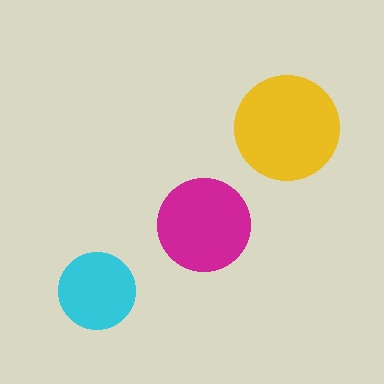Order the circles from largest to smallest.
the yellow one, the magenta one, the cyan one.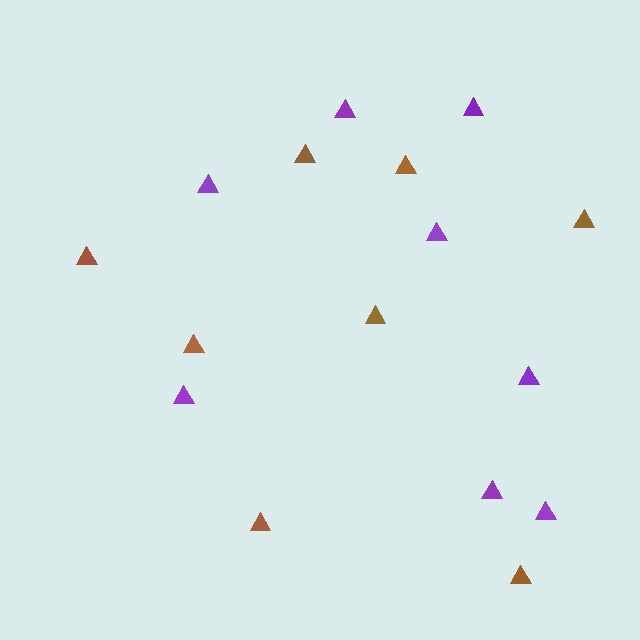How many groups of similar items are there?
There are 2 groups: one group of brown triangles (8) and one group of purple triangles (8).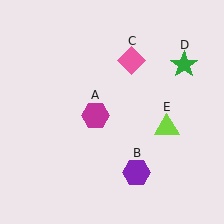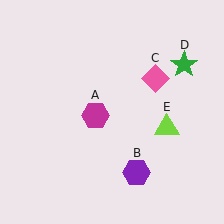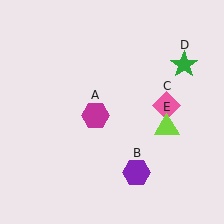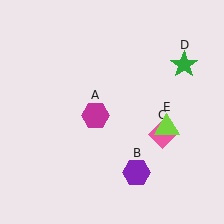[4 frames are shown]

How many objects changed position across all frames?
1 object changed position: pink diamond (object C).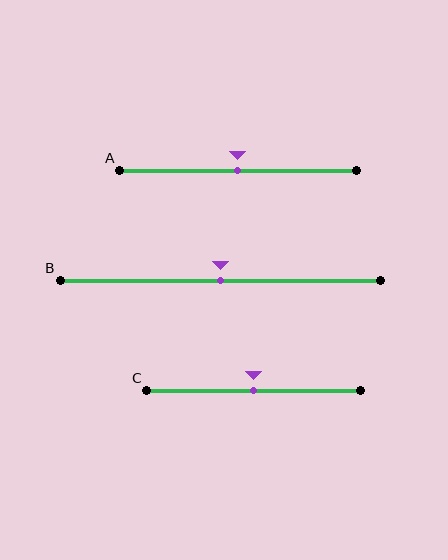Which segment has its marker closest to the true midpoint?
Segment A has its marker closest to the true midpoint.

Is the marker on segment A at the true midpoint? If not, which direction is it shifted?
Yes, the marker on segment A is at the true midpoint.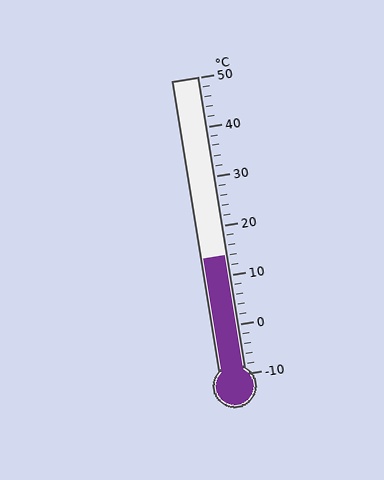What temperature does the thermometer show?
The thermometer shows approximately 14°C.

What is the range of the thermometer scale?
The thermometer scale ranges from -10°C to 50°C.